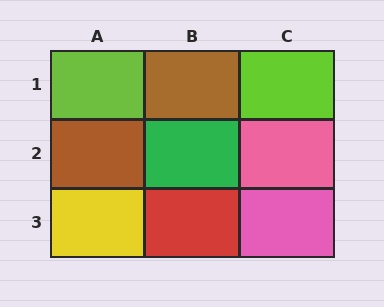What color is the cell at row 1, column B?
Brown.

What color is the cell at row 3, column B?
Red.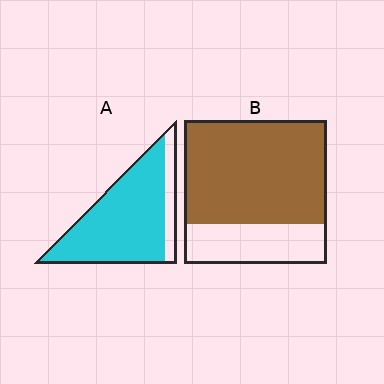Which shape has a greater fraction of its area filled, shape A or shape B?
Shape A.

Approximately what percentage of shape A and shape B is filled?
A is approximately 85% and B is approximately 70%.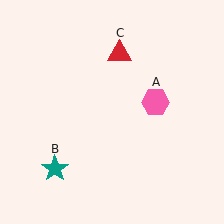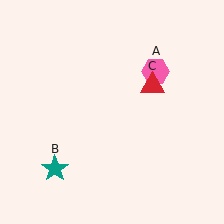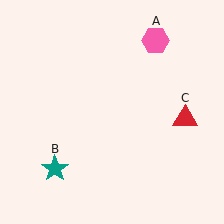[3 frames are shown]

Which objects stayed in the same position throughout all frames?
Teal star (object B) remained stationary.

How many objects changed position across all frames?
2 objects changed position: pink hexagon (object A), red triangle (object C).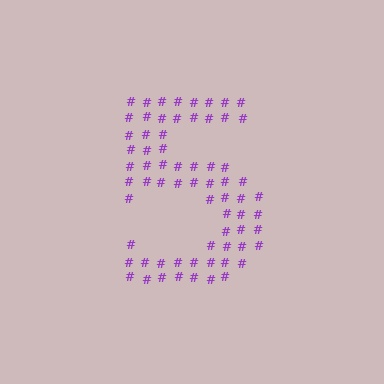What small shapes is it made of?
It is made of small hash symbols.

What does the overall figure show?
The overall figure shows the digit 5.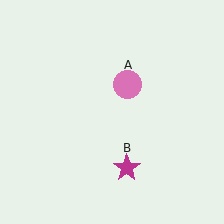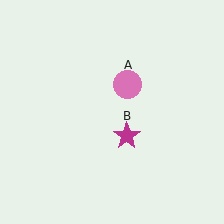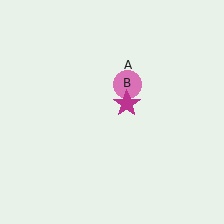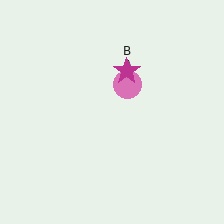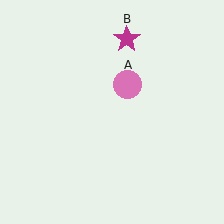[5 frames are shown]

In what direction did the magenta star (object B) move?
The magenta star (object B) moved up.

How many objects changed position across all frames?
1 object changed position: magenta star (object B).